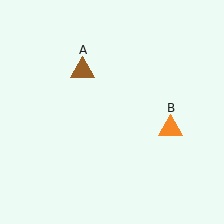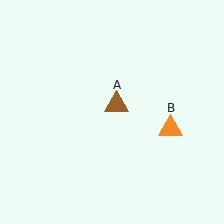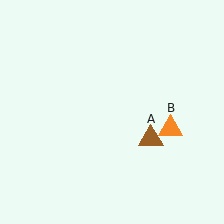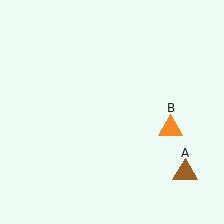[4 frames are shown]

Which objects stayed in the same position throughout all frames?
Orange triangle (object B) remained stationary.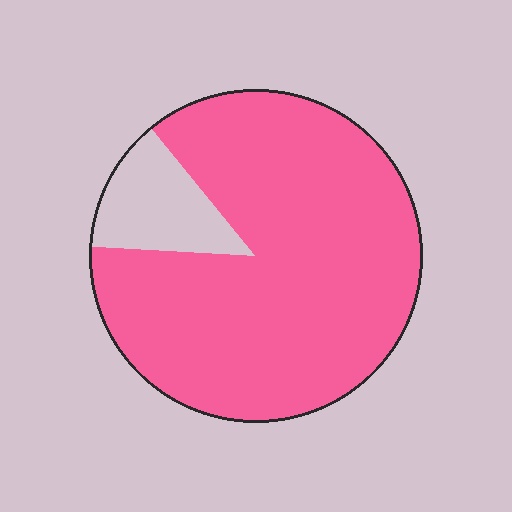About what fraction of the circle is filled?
About seven eighths (7/8).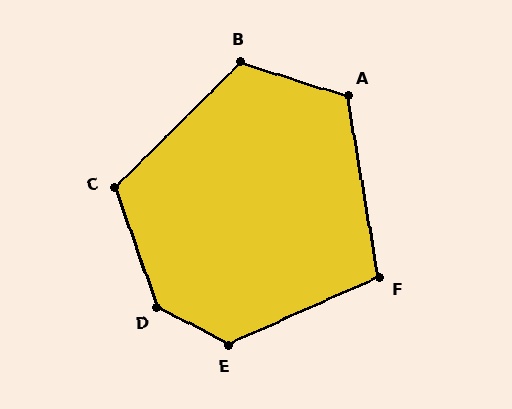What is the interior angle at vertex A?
Approximately 116 degrees (obtuse).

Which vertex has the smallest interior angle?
F, at approximately 105 degrees.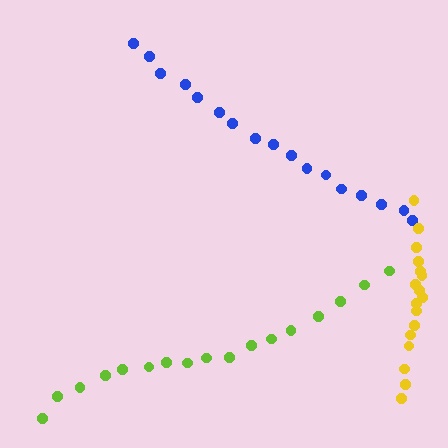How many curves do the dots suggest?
There are 3 distinct paths.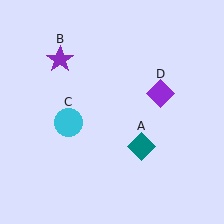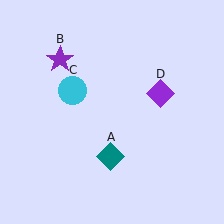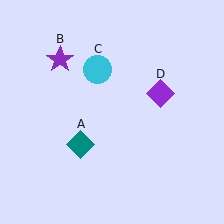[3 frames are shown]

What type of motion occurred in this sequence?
The teal diamond (object A), cyan circle (object C) rotated clockwise around the center of the scene.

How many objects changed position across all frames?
2 objects changed position: teal diamond (object A), cyan circle (object C).